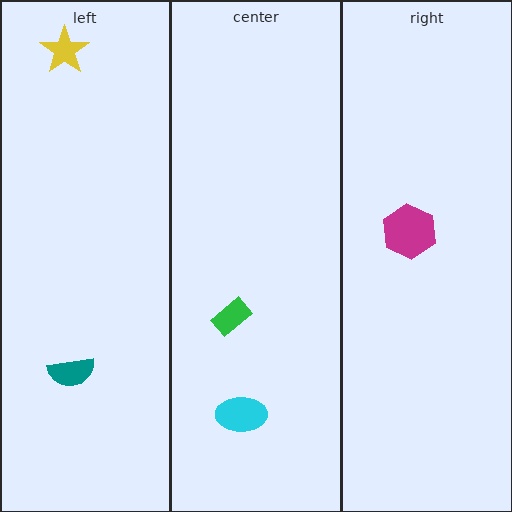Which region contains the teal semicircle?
The left region.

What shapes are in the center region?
The cyan ellipse, the green rectangle.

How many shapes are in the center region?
2.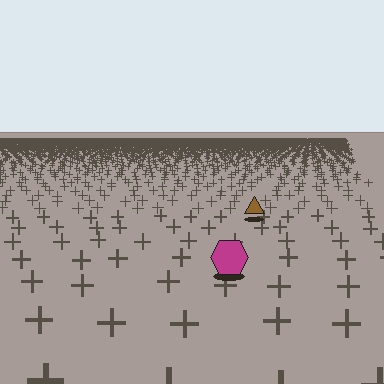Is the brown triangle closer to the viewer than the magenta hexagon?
No. The magenta hexagon is closer — you can tell from the texture gradient: the ground texture is coarser near it.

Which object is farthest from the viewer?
The brown triangle is farthest from the viewer. It appears smaller and the ground texture around it is denser.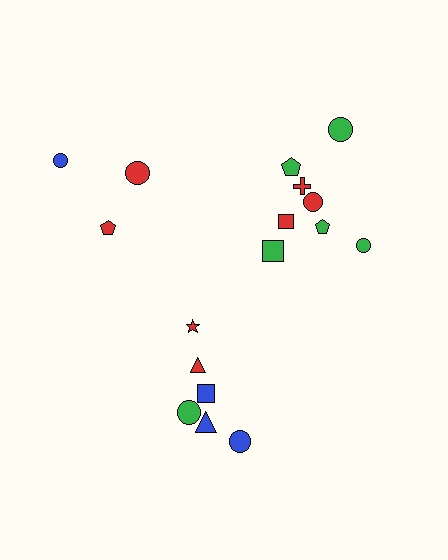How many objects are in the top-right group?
There are 8 objects.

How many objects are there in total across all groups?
There are 17 objects.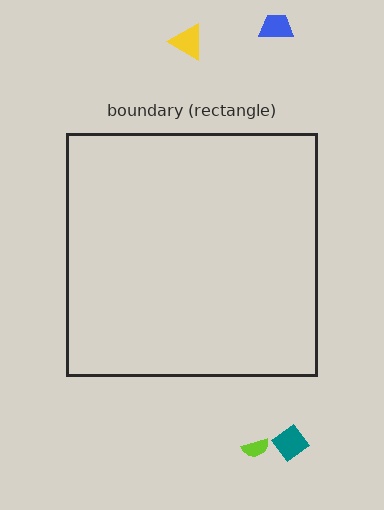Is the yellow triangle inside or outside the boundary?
Outside.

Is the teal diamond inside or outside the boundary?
Outside.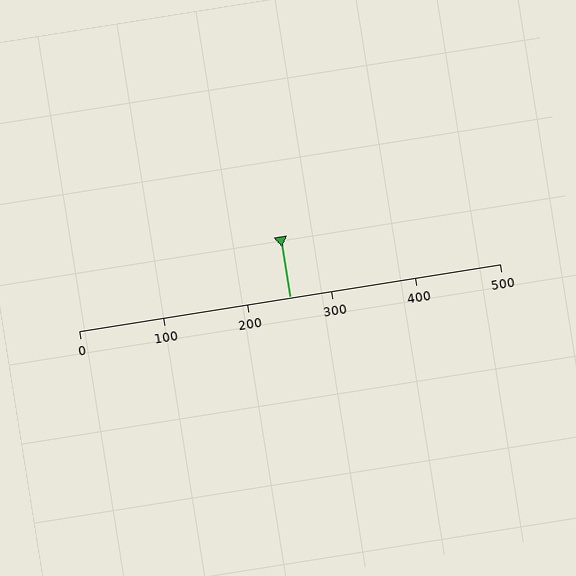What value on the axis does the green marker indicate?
The marker indicates approximately 250.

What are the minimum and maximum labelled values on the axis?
The axis runs from 0 to 500.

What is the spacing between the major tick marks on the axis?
The major ticks are spaced 100 apart.